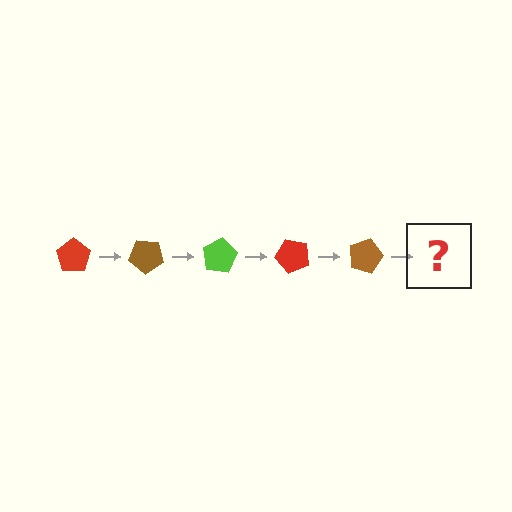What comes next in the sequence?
The next element should be a lime pentagon, rotated 200 degrees from the start.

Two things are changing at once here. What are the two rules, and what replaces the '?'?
The two rules are that it rotates 40 degrees each step and the color cycles through red, brown, and lime. The '?' should be a lime pentagon, rotated 200 degrees from the start.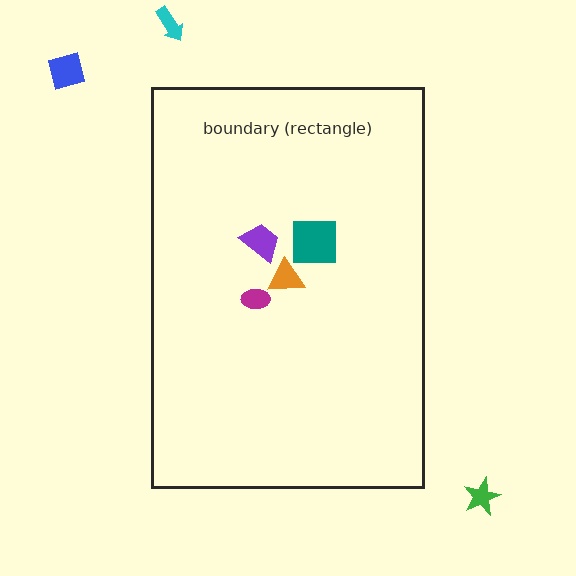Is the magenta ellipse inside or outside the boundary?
Inside.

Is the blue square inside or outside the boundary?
Outside.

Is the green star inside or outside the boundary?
Outside.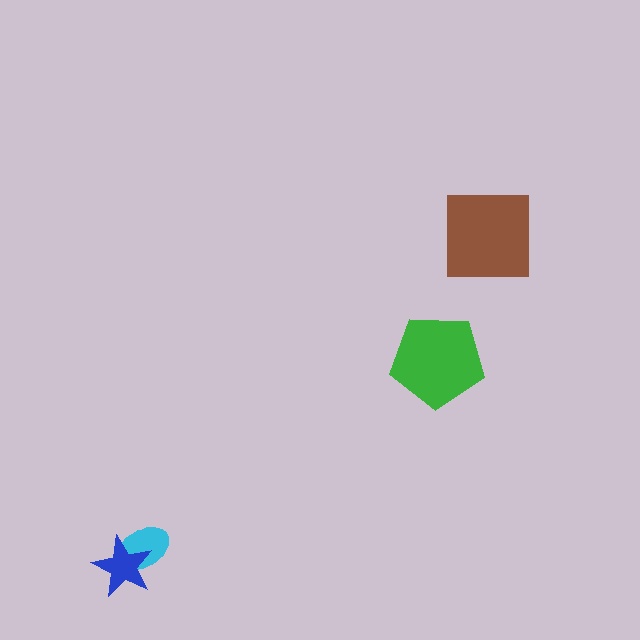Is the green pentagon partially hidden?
No, no other shape covers it.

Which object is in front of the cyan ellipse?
The blue star is in front of the cyan ellipse.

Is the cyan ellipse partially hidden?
Yes, it is partially covered by another shape.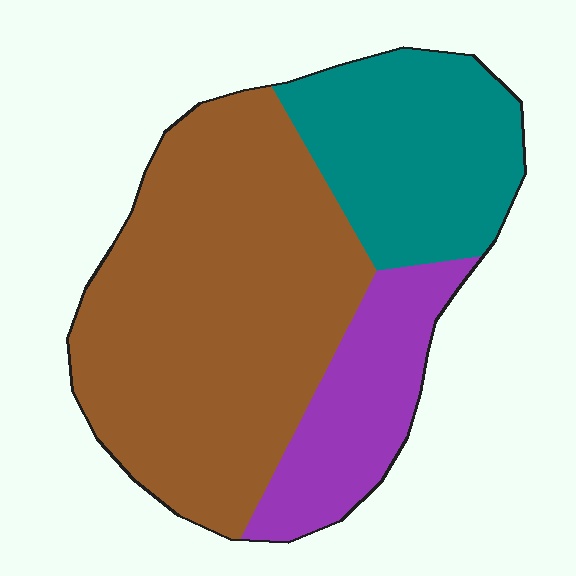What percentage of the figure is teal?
Teal covers 26% of the figure.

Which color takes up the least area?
Purple, at roughly 20%.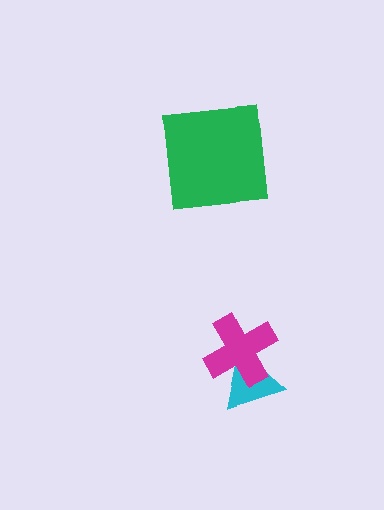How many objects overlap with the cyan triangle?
1 object overlaps with the cyan triangle.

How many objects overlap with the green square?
0 objects overlap with the green square.